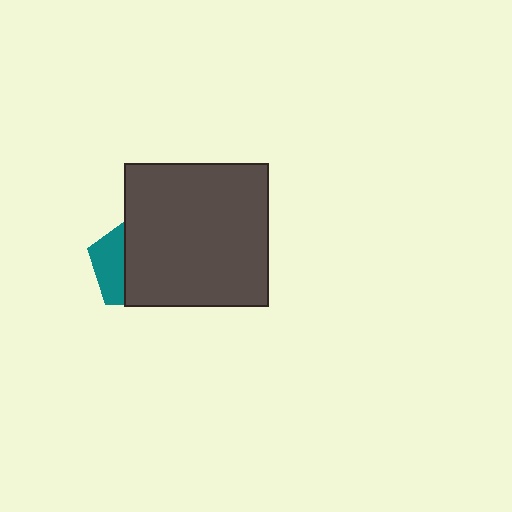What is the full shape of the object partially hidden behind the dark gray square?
The partially hidden object is a teal pentagon.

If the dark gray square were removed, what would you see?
You would see the complete teal pentagon.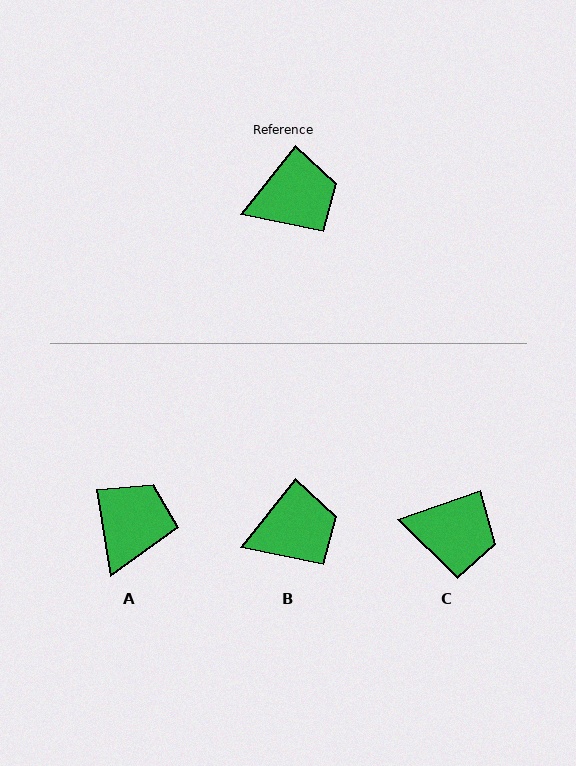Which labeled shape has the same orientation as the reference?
B.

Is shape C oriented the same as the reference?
No, it is off by about 33 degrees.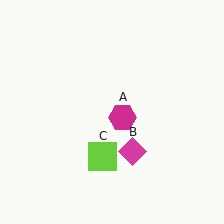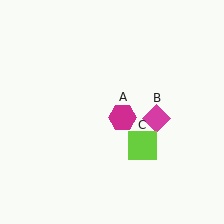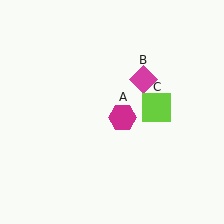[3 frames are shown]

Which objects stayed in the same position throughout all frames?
Magenta hexagon (object A) remained stationary.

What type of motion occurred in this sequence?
The magenta diamond (object B), lime square (object C) rotated counterclockwise around the center of the scene.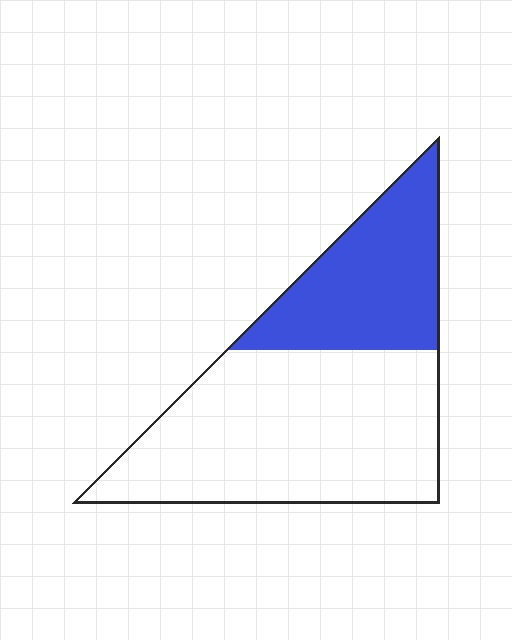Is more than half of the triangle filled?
No.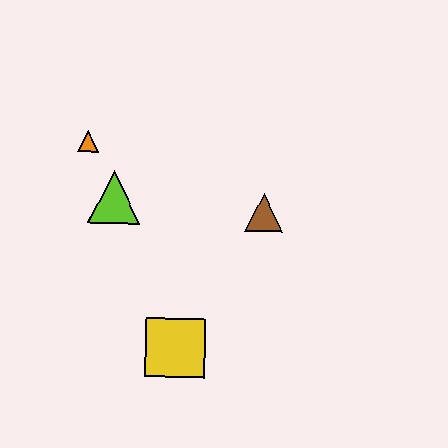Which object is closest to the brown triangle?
The lime triangle is closest to the brown triangle.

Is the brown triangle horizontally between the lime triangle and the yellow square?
No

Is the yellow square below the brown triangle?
Yes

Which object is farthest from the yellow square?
The orange triangle is farthest from the yellow square.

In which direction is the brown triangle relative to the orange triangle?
The brown triangle is to the right of the orange triangle.